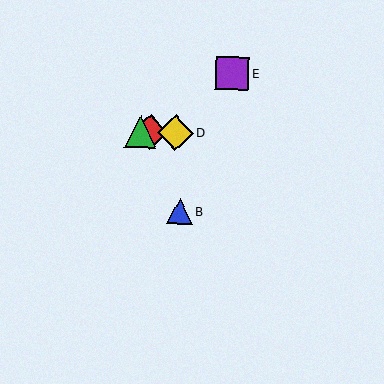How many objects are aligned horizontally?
3 objects (A, C, D) are aligned horizontally.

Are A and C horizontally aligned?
Yes, both are at y≈132.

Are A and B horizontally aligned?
No, A is at y≈132 and B is at y≈211.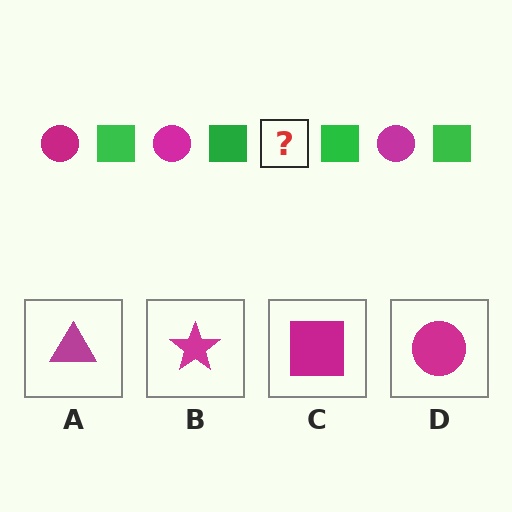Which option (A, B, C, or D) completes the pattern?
D.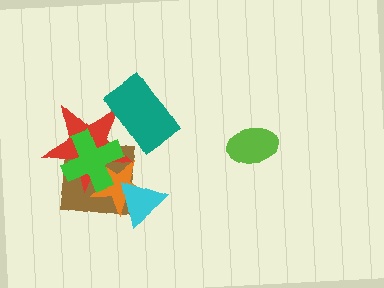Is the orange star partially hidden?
Yes, it is partially covered by another shape.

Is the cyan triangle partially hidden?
No, no other shape covers it.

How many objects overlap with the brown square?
4 objects overlap with the brown square.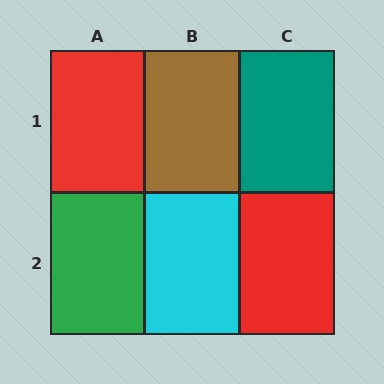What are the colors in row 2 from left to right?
Green, cyan, red.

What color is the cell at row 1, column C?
Teal.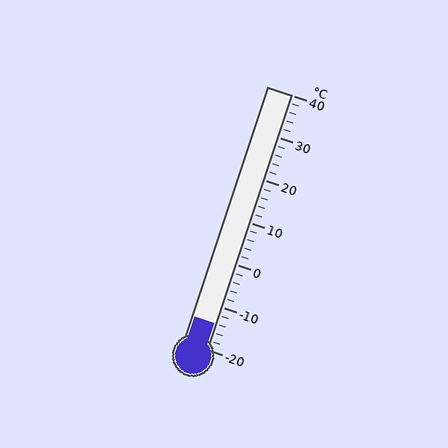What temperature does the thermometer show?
The thermometer shows approximately -14°C.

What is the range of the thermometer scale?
The thermometer scale ranges from -20°C to 40°C.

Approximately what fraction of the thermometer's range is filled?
The thermometer is filled to approximately 10% of its range.